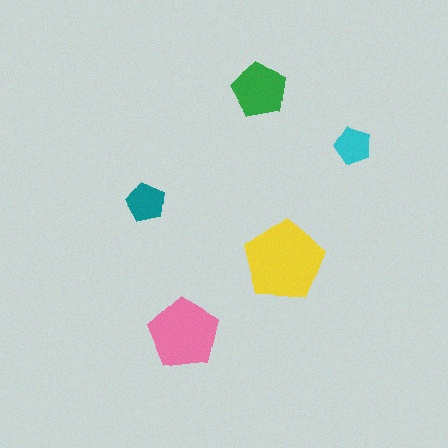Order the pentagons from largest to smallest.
the yellow one, the pink one, the green one, the teal one, the cyan one.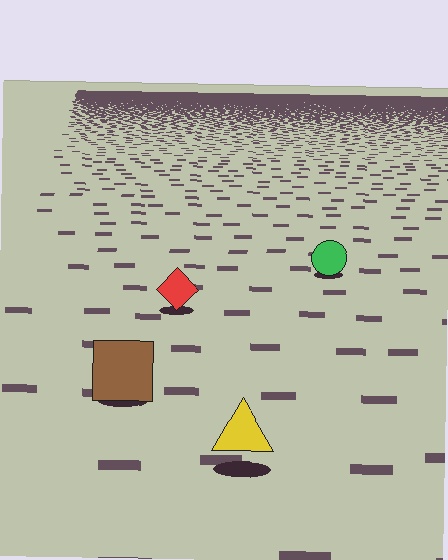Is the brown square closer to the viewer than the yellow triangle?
No. The yellow triangle is closer — you can tell from the texture gradient: the ground texture is coarser near it.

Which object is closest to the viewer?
The yellow triangle is closest. The texture marks near it are larger and more spread out.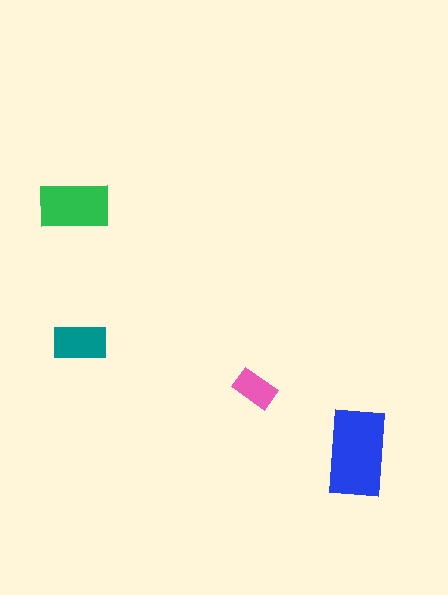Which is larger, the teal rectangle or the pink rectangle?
The teal one.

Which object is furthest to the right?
The blue rectangle is rightmost.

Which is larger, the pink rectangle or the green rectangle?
The green one.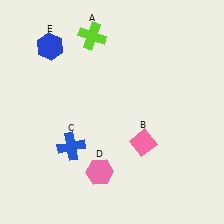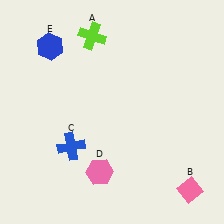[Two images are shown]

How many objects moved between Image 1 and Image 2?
1 object moved between the two images.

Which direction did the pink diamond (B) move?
The pink diamond (B) moved down.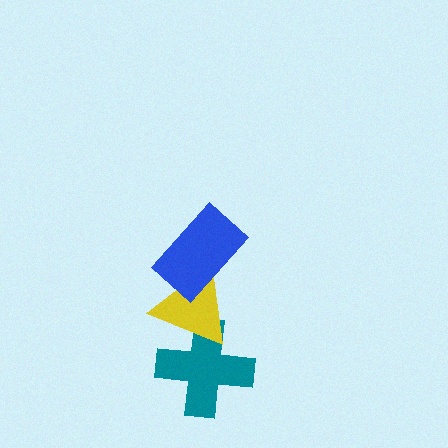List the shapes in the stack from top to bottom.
From top to bottom: the blue rectangle, the yellow triangle, the teal cross.